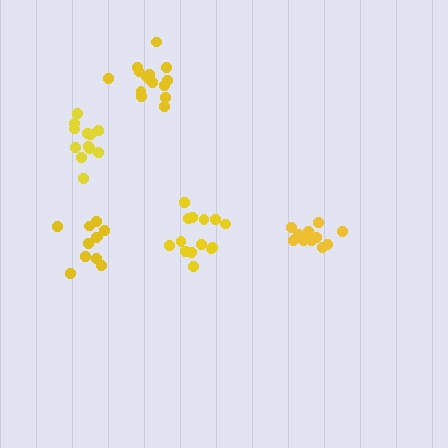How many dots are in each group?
Group 1: 11 dots, Group 2: 15 dots, Group 3: 12 dots, Group 4: 11 dots, Group 5: 14 dots (63 total).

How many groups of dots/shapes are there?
There are 5 groups.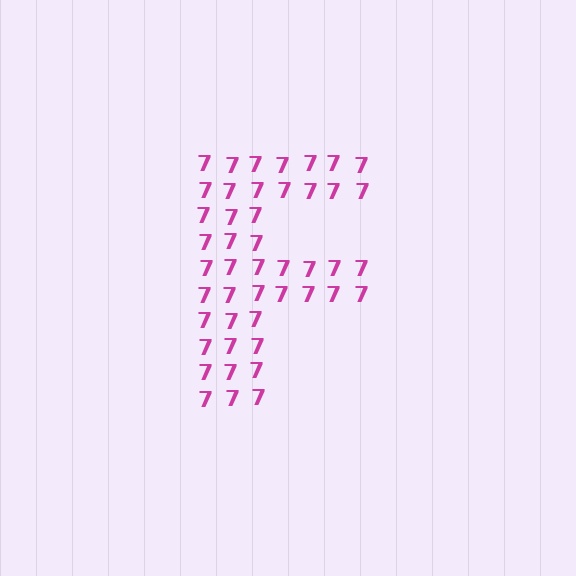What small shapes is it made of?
It is made of small digit 7's.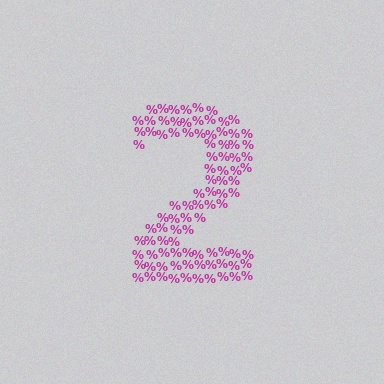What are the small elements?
The small elements are percent signs.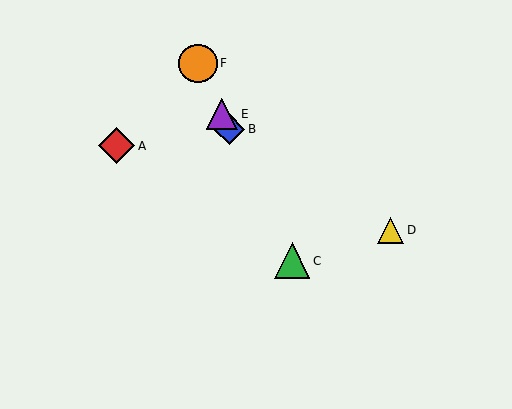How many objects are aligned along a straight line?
4 objects (B, C, E, F) are aligned along a straight line.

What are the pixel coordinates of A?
Object A is at (117, 146).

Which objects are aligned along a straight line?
Objects B, C, E, F are aligned along a straight line.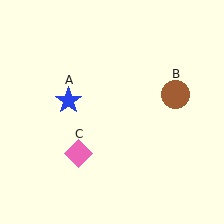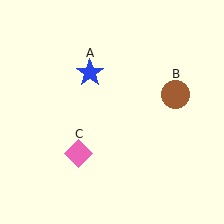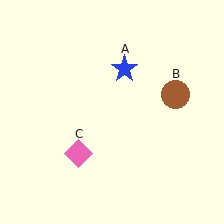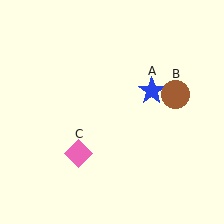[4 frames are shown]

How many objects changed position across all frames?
1 object changed position: blue star (object A).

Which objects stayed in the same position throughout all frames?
Brown circle (object B) and pink diamond (object C) remained stationary.